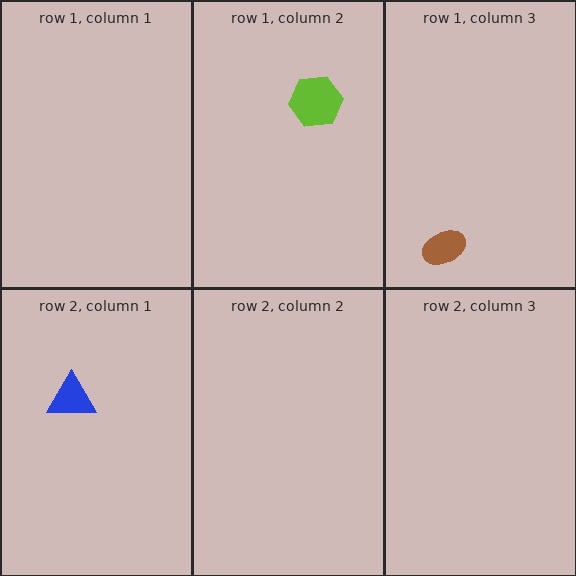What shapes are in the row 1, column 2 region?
The lime hexagon.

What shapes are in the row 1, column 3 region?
The brown ellipse.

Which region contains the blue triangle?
The row 2, column 1 region.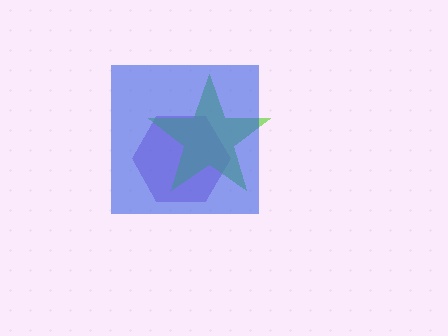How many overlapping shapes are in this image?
There are 3 overlapping shapes in the image.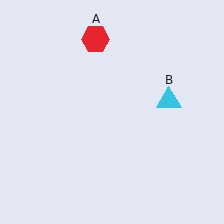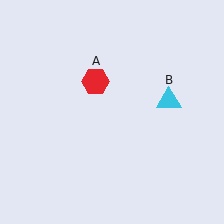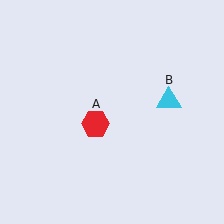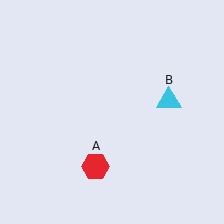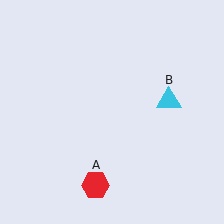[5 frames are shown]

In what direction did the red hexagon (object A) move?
The red hexagon (object A) moved down.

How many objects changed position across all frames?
1 object changed position: red hexagon (object A).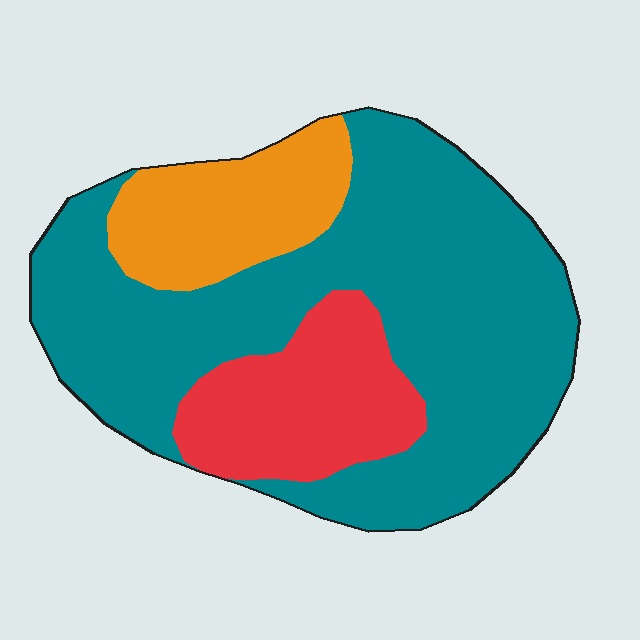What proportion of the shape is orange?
Orange covers roughly 15% of the shape.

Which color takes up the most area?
Teal, at roughly 65%.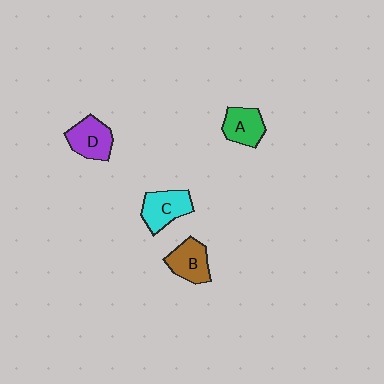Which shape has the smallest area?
Shape A (green).